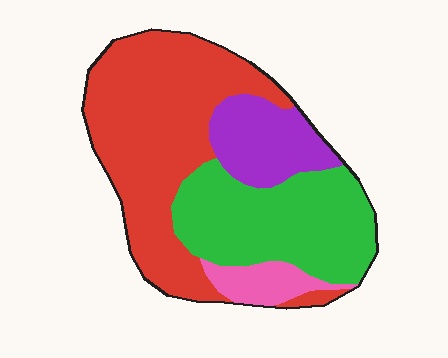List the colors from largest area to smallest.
From largest to smallest: red, green, purple, pink.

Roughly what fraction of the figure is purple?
Purple takes up less than a quarter of the figure.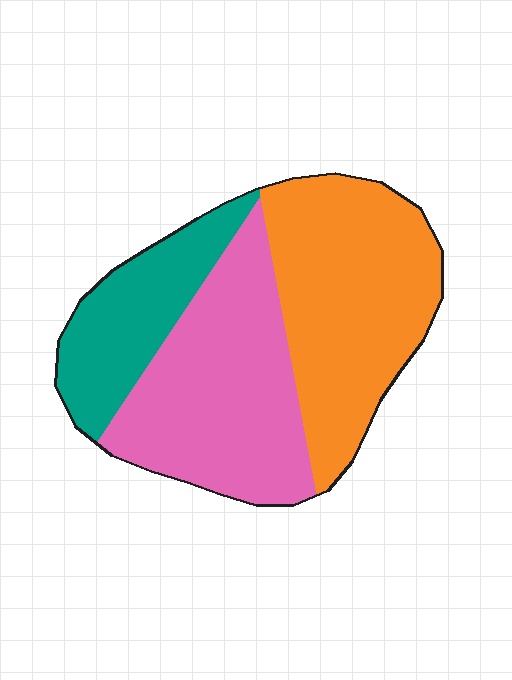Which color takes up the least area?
Teal, at roughly 20%.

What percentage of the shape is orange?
Orange covers around 40% of the shape.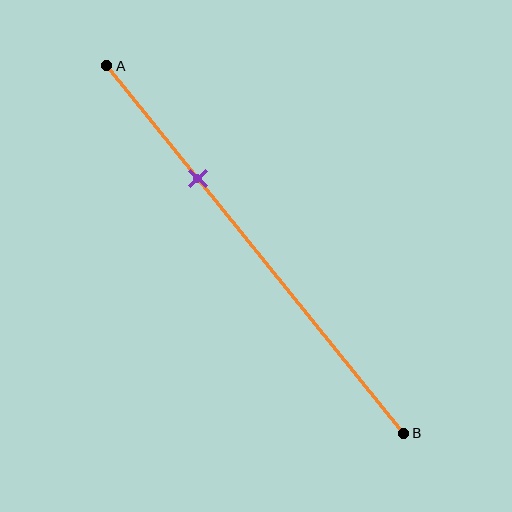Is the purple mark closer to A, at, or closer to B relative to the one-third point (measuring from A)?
The purple mark is approximately at the one-third point of segment AB.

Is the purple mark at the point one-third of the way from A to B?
Yes, the mark is approximately at the one-third point.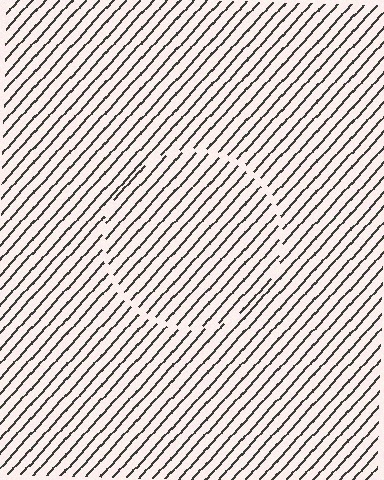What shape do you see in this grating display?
An illusory circle. The interior of the shape contains the same grating, shifted by half a period — the contour is defined by the phase discontinuity where line-ends from the inner and outer gratings abut.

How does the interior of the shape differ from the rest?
The interior of the shape contains the same grating, shifted by half a period — the contour is defined by the phase discontinuity where line-ends from the inner and outer gratings abut.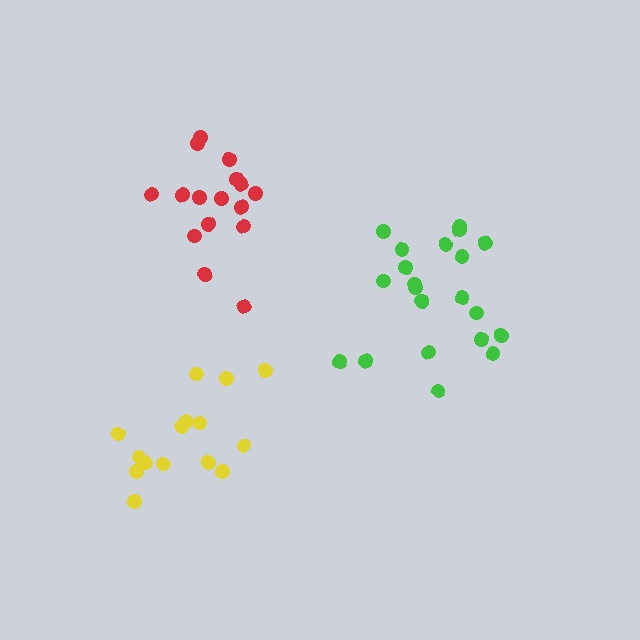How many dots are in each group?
Group 1: 21 dots, Group 2: 15 dots, Group 3: 16 dots (52 total).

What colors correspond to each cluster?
The clusters are colored: green, yellow, red.